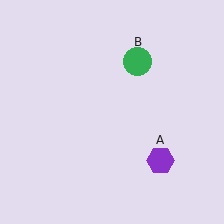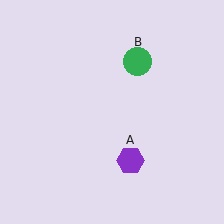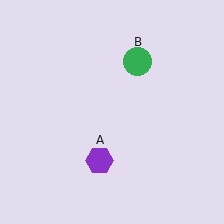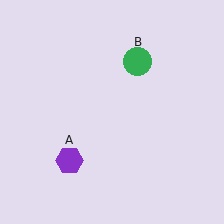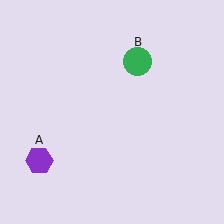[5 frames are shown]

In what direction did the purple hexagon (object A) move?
The purple hexagon (object A) moved left.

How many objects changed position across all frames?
1 object changed position: purple hexagon (object A).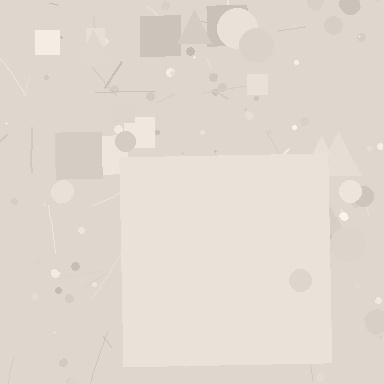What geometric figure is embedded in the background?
A square is embedded in the background.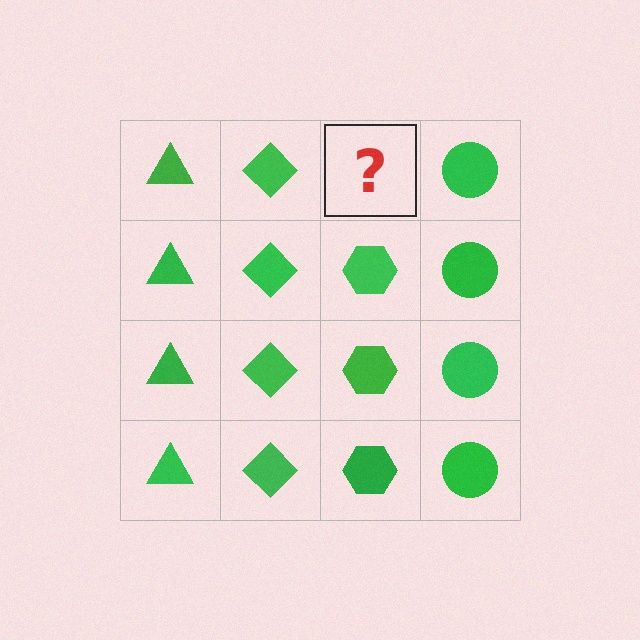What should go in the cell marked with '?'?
The missing cell should contain a green hexagon.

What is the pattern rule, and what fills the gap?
The rule is that each column has a consistent shape. The gap should be filled with a green hexagon.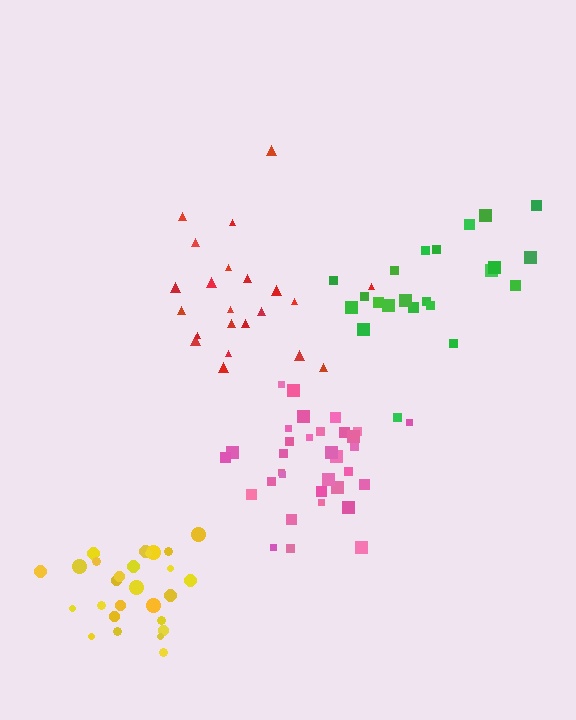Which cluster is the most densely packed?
Yellow.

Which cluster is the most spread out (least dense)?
Green.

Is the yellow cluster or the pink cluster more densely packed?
Yellow.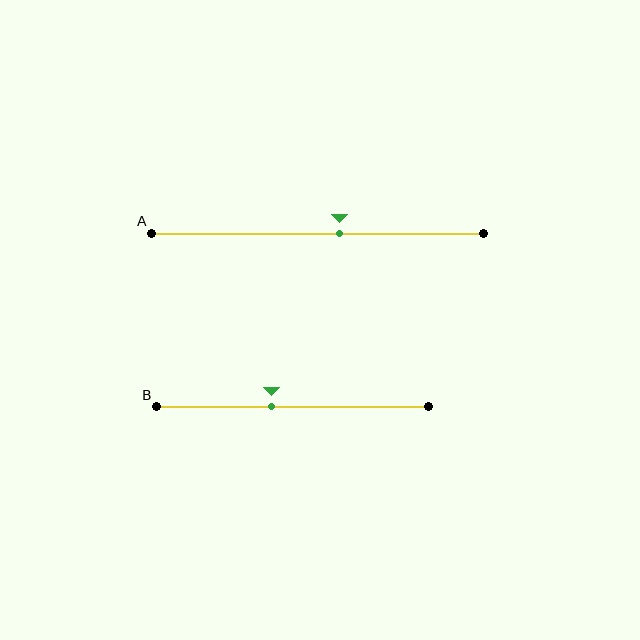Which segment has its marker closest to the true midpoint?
Segment A has its marker closest to the true midpoint.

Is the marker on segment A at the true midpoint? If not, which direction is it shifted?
No, the marker on segment A is shifted to the right by about 7% of the segment length.